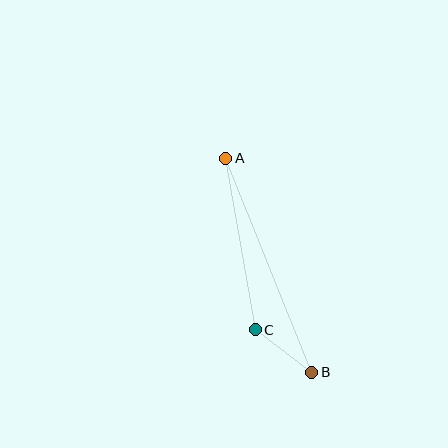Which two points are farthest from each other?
Points A and B are farthest from each other.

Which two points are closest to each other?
Points B and C are closest to each other.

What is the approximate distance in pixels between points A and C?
The distance between A and C is approximately 174 pixels.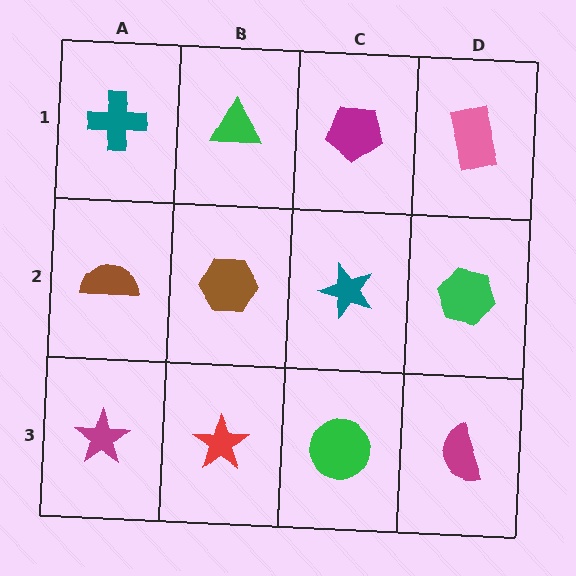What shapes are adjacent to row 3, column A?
A brown semicircle (row 2, column A), a red star (row 3, column B).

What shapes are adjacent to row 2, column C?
A magenta pentagon (row 1, column C), a green circle (row 3, column C), a brown hexagon (row 2, column B), a green hexagon (row 2, column D).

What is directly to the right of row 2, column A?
A brown hexagon.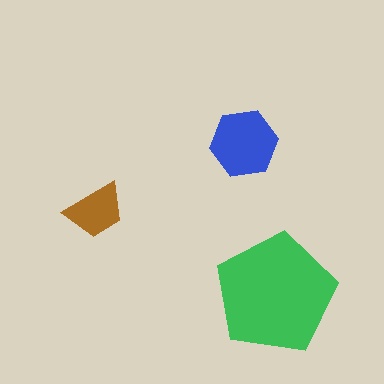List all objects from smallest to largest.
The brown trapezoid, the blue hexagon, the green pentagon.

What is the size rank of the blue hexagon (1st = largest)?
2nd.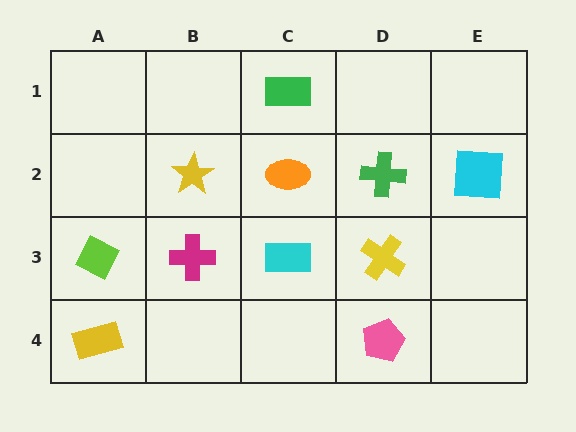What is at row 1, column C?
A green rectangle.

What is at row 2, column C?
An orange ellipse.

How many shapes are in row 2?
4 shapes.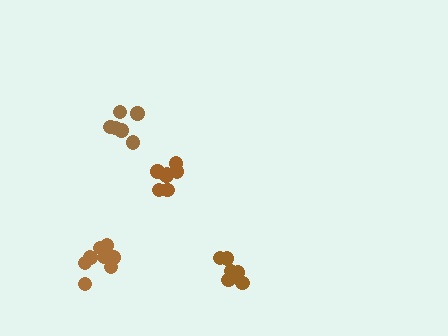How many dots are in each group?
Group 1: 9 dots, Group 2: 7 dots, Group 3: 8 dots, Group 4: 6 dots (30 total).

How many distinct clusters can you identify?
There are 4 distinct clusters.